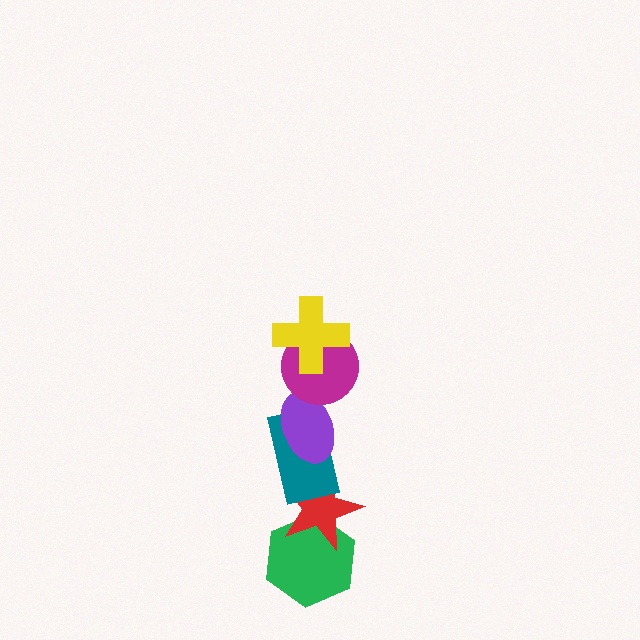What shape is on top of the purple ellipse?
The magenta circle is on top of the purple ellipse.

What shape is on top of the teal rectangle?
The purple ellipse is on top of the teal rectangle.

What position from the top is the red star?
The red star is 5th from the top.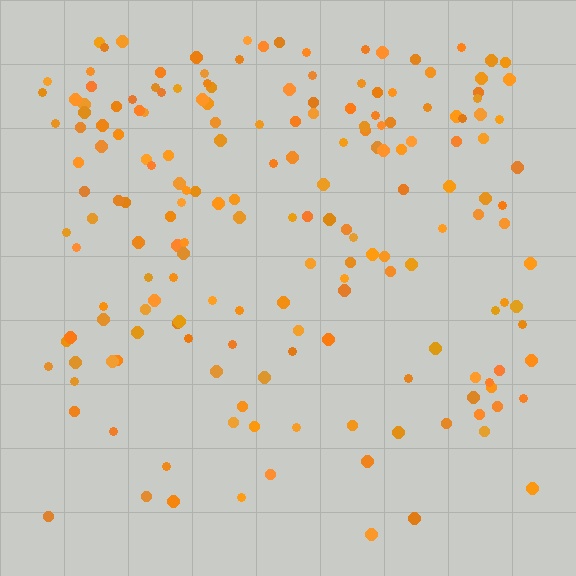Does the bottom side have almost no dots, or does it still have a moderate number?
Still a moderate number, just noticeably fewer than the top.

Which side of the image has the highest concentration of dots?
The top.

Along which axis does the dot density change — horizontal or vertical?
Vertical.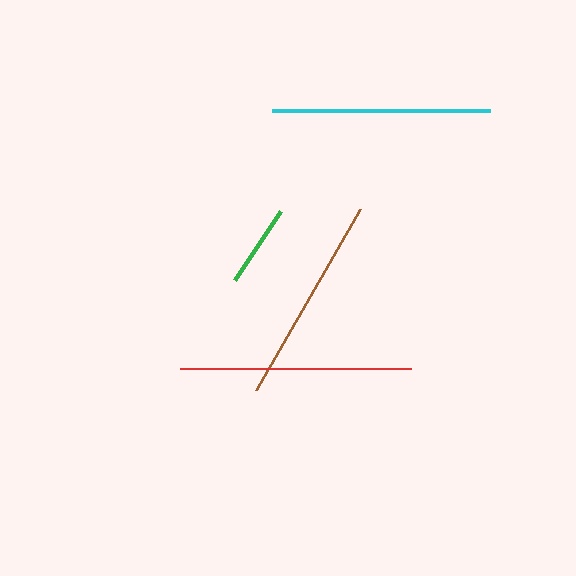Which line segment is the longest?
The red line is the longest at approximately 231 pixels.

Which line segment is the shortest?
The green line is the shortest at approximately 83 pixels.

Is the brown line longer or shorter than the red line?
The red line is longer than the brown line.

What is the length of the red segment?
The red segment is approximately 231 pixels long.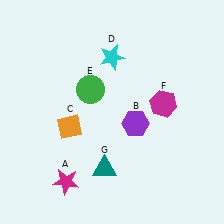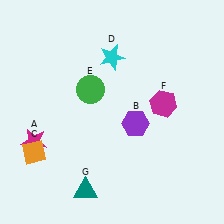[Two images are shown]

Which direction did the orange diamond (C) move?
The orange diamond (C) moved left.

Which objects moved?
The objects that moved are: the magenta star (A), the orange diamond (C), the teal triangle (G).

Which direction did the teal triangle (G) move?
The teal triangle (G) moved down.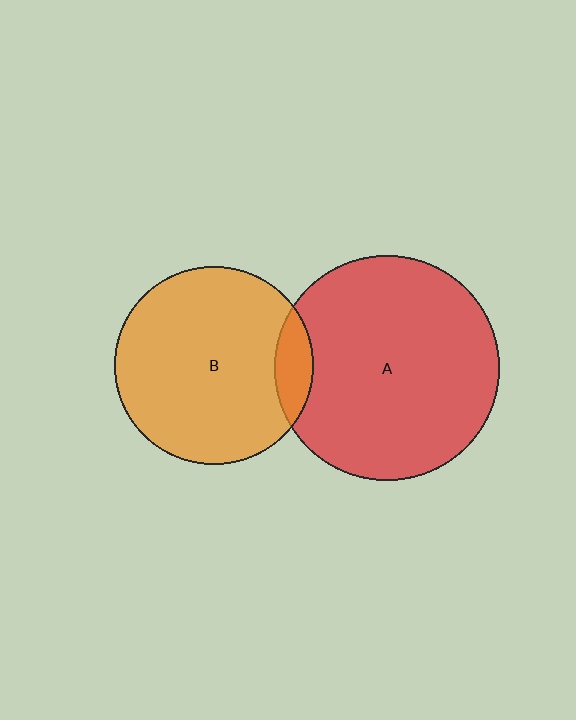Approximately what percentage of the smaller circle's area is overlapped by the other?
Approximately 10%.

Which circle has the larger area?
Circle A (red).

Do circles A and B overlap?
Yes.